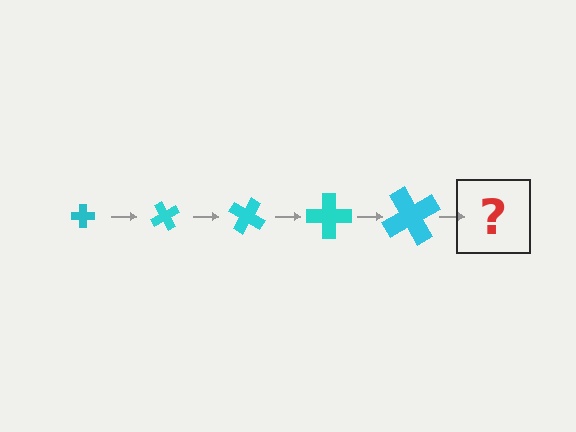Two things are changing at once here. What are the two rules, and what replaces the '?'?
The two rules are that the cross grows larger each step and it rotates 60 degrees each step. The '?' should be a cross, larger than the previous one and rotated 300 degrees from the start.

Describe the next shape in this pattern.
It should be a cross, larger than the previous one and rotated 300 degrees from the start.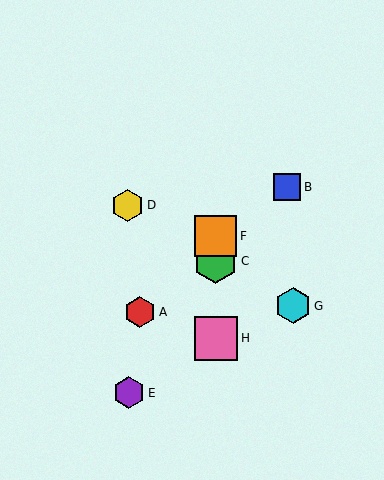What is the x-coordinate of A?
Object A is at x≈140.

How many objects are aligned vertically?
3 objects (C, F, H) are aligned vertically.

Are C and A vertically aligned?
No, C is at x≈216 and A is at x≈140.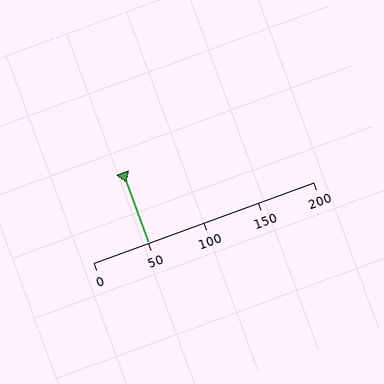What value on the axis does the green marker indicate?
The marker indicates approximately 50.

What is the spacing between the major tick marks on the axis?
The major ticks are spaced 50 apart.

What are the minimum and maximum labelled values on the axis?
The axis runs from 0 to 200.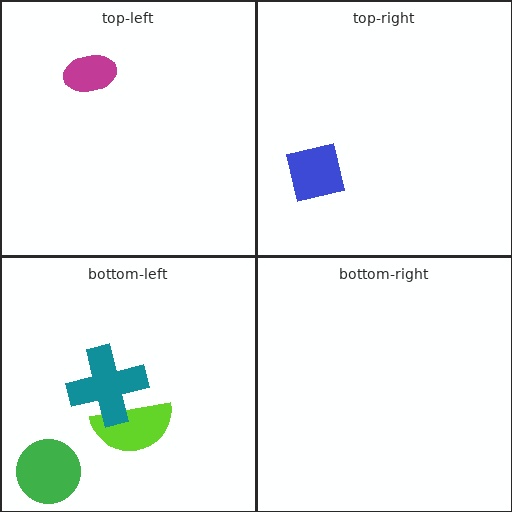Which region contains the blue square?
The top-right region.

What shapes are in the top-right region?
The blue square.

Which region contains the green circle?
The bottom-left region.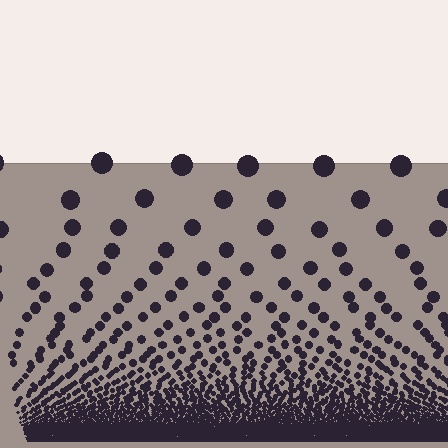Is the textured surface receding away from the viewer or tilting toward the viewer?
The surface appears to tilt toward the viewer. Texture elements get larger and sparser toward the top.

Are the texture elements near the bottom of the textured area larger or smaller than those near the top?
Smaller. The gradient is inverted — elements near the bottom are smaller and denser.